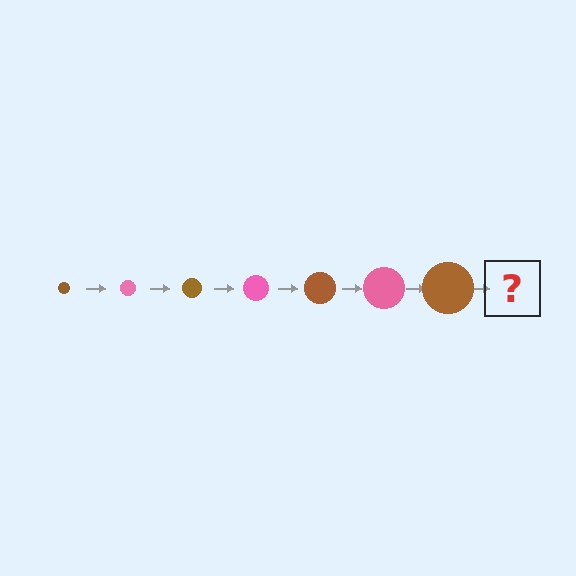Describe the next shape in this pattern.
It should be a pink circle, larger than the previous one.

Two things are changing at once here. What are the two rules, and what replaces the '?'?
The two rules are that the circle grows larger each step and the color cycles through brown and pink. The '?' should be a pink circle, larger than the previous one.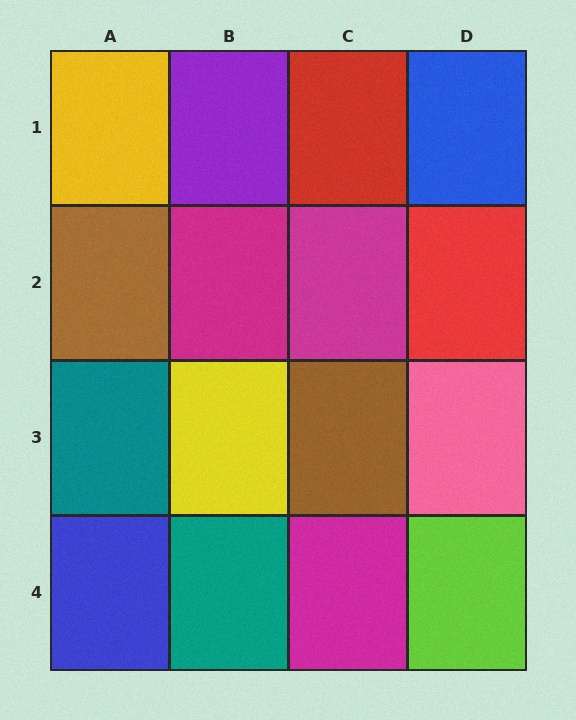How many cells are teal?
2 cells are teal.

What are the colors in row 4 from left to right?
Blue, teal, magenta, lime.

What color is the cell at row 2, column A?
Brown.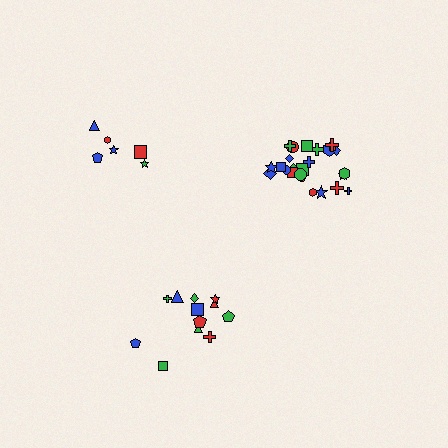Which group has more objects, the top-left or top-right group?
The top-right group.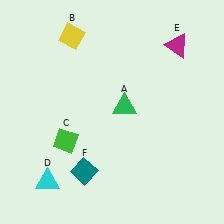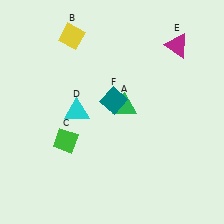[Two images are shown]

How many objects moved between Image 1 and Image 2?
2 objects moved between the two images.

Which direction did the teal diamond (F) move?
The teal diamond (F) moved up.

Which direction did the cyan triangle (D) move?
The cyan triangle (D) moved up.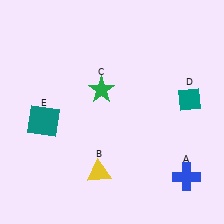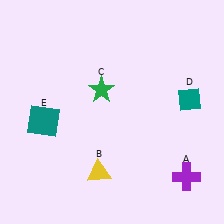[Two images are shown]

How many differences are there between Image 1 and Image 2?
There is 1 difference between the two images.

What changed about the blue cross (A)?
In Image 1, A is blue. In Image 2, it changed to purple.